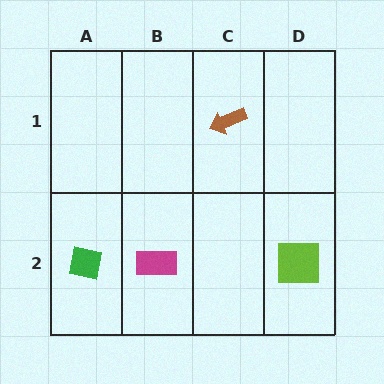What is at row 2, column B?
A magenta rectangle.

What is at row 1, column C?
A brown arrow.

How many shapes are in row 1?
1 shape.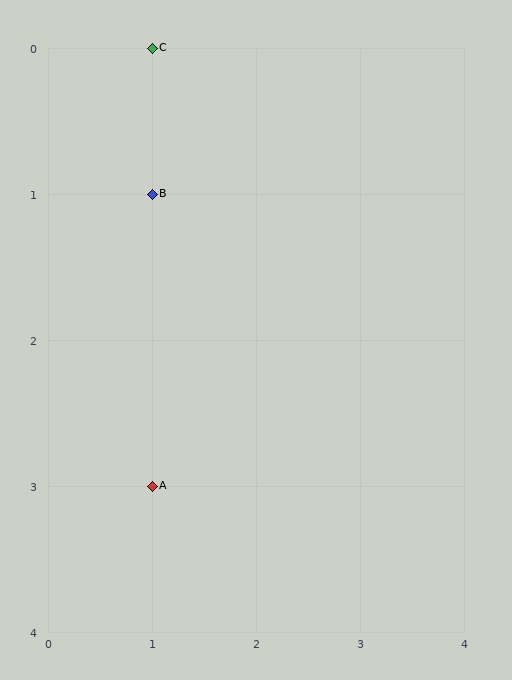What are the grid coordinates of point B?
Point B is at grid coordinates (1, 1).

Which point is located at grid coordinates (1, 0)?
Point C is at (1, 0).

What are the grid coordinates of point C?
Point C is at grid coordinates (1, 0).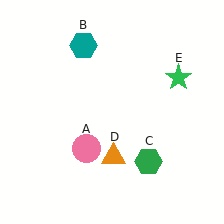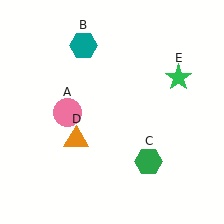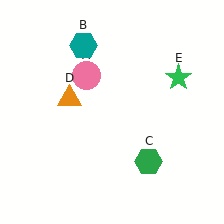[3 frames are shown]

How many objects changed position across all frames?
2 objects changed position: pink circle (object A), orange triangle (object D).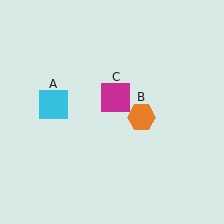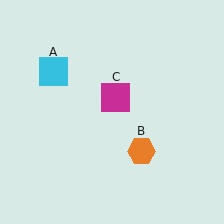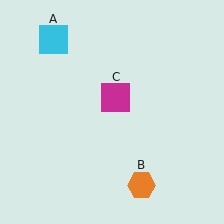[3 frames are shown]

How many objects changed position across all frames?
2 objects changed position: cyan square (object A), orange hexagon (object B).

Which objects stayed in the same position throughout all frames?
Magenta square (object C) remained stationary.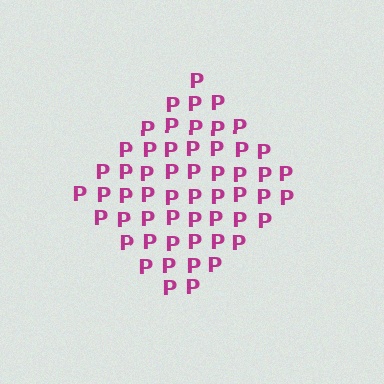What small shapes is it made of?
It is made of small letter P's.